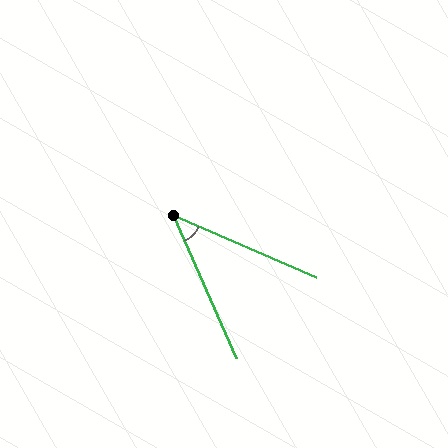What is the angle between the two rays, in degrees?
Approximately 43 degrees.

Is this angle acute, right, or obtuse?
It is acute.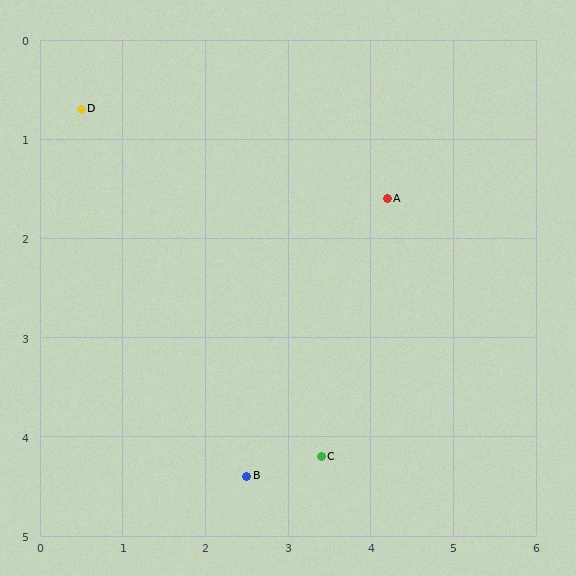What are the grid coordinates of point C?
Point C is at approximately (3.4, 4.2).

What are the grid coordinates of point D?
Point D is at approximately (0.5, 0.7).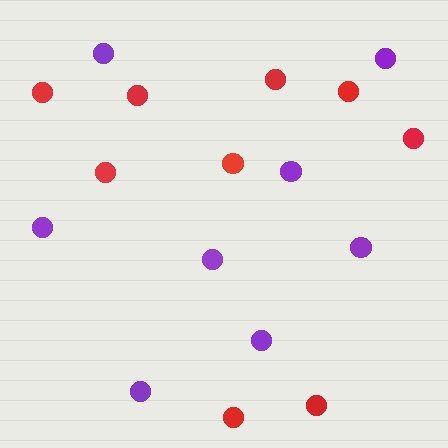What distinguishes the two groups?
There are 2 groups: one group of red circles (9) and one group of purple circles (8).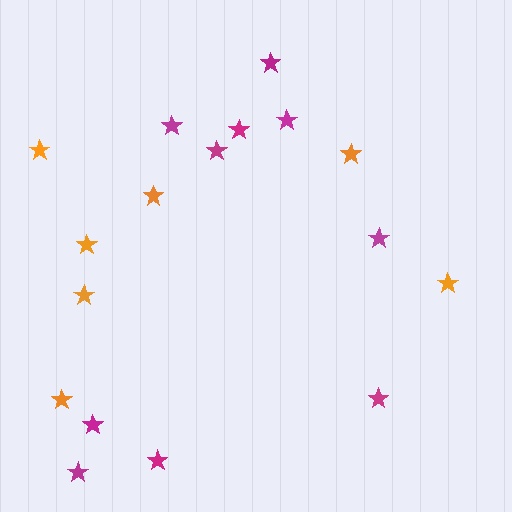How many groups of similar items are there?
There are 2 groups: one group of magenta stars (10) and one group of orange stars (7).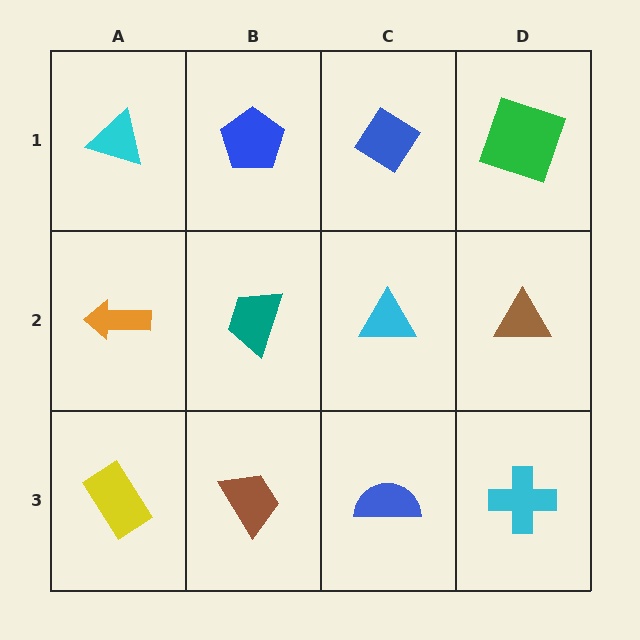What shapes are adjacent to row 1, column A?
An orange arrow (row 2, column A), a blue pentagon (row 1, column B).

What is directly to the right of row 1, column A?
A blue pentagon.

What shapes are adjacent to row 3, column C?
A cyan triangle (row 2, column C), a brown trapezoid (row 3, column B), a cyan cross (row 3, column D).